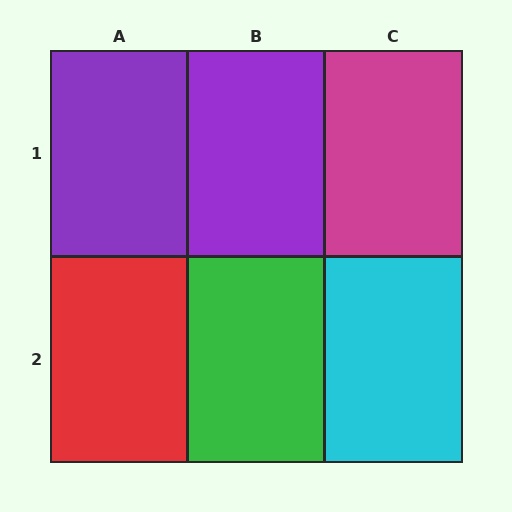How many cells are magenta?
1 cell is magenta.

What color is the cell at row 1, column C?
Magenta.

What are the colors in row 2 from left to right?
Red, green, cyan.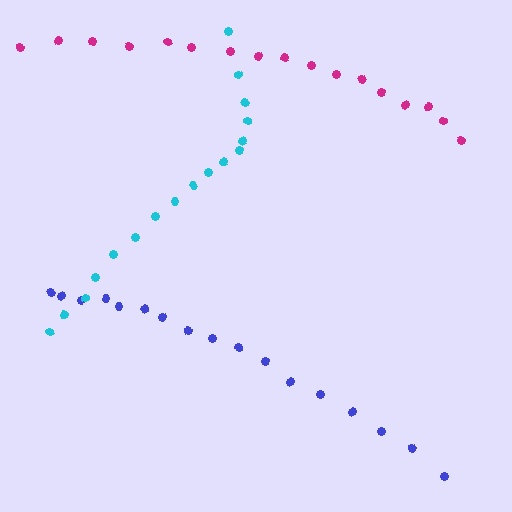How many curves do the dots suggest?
There are 3 distinct paths.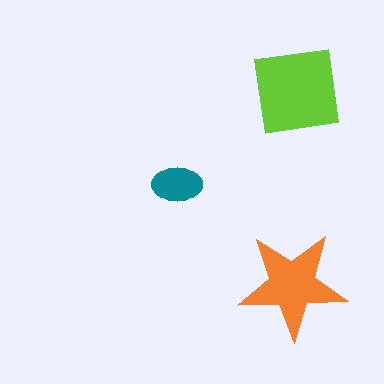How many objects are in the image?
There are 3 objects in the image.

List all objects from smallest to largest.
The teal ellipse, the orange star, the lime square.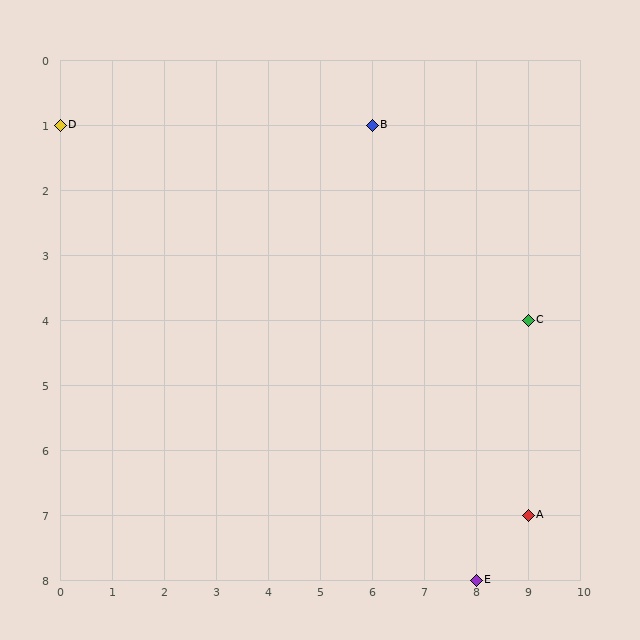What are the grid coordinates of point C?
Point C is at grid coordinates (9, 4).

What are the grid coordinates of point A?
Point A is at grid coordinates (9, 7).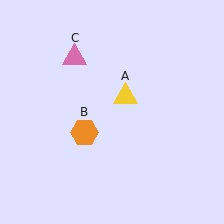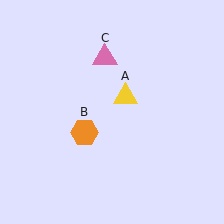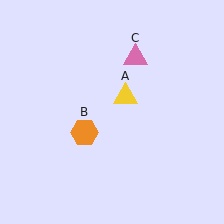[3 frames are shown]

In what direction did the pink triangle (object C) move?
The pink triangle (object C) moved right.